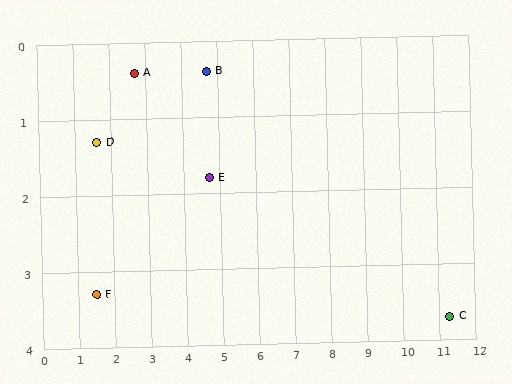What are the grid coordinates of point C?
Point C is at approximately (11.3, 3.7).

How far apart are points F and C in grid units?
Points F and C are about 9.8 grid units apart.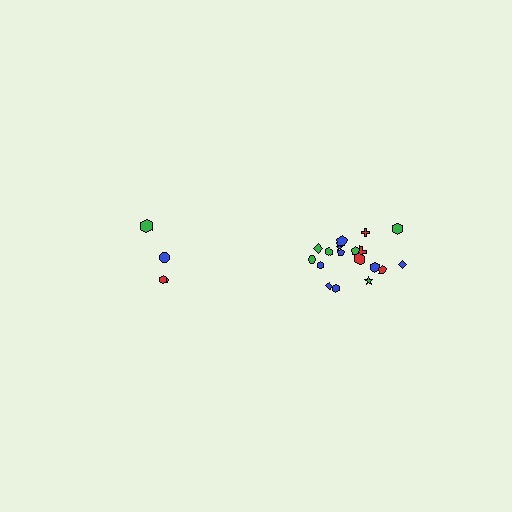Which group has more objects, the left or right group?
The right group.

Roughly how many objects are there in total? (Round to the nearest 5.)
Roughly 20 objects in total.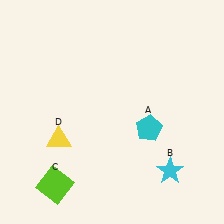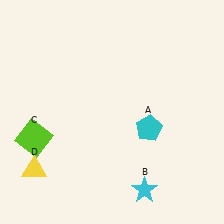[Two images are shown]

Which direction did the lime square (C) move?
The lime square (C) moved up.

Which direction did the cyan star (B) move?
The cyan star (B) moved left.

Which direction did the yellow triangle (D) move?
The yellow triangle (D) moved down.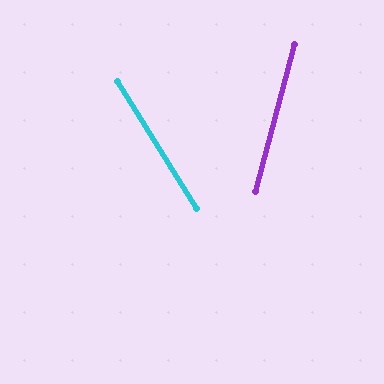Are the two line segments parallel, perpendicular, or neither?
Neither parallel nor perpendicular — they differ by about 47°.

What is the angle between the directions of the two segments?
Approximately 47 degrees.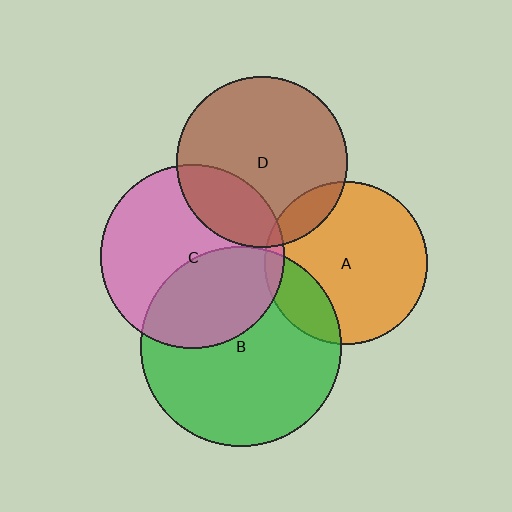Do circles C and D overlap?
Yes.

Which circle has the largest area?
Circle B (green).